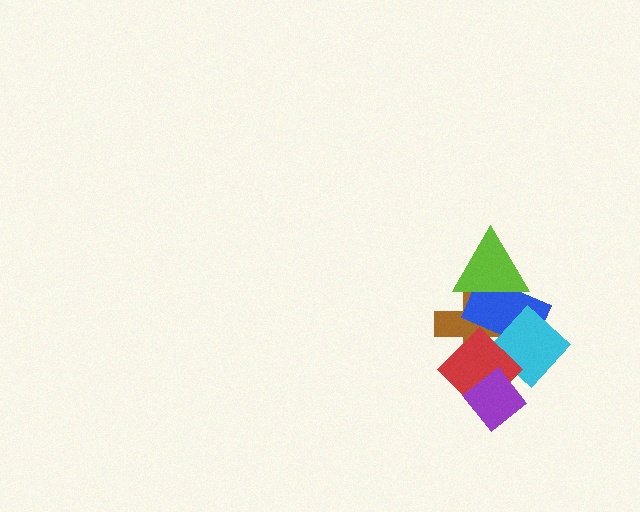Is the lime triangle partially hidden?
No, no other shape covers it.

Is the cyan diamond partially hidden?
Yes, it is partially covered by another shape.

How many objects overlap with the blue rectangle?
4 objects overlap with the blue rectangle.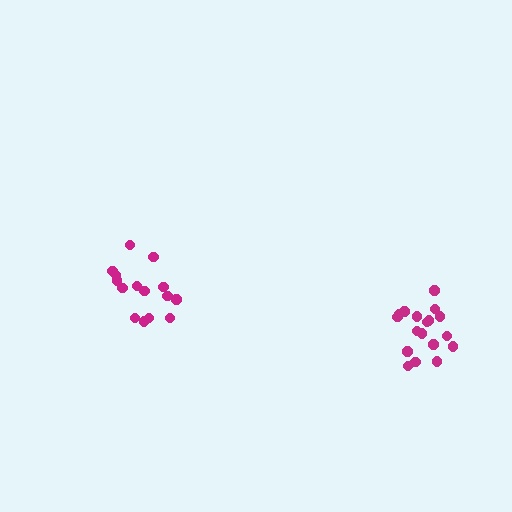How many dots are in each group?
Group 1: 15 dots, Group 2: 18 dots (33 total).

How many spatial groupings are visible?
There are 2 spatial groupings.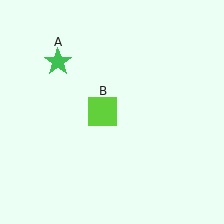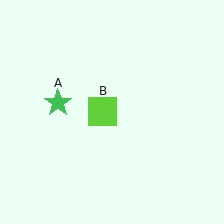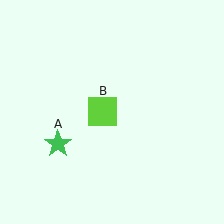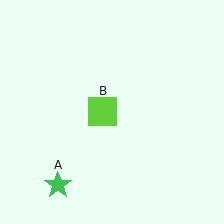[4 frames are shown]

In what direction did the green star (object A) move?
The green star (object A) moved down.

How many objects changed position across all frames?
1 object changed position: green star (object A).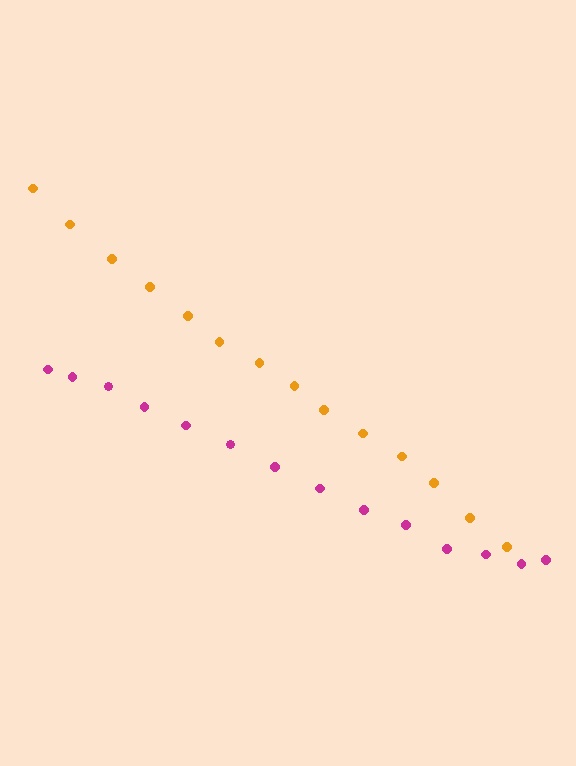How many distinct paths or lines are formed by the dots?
There are 2 distinct paths.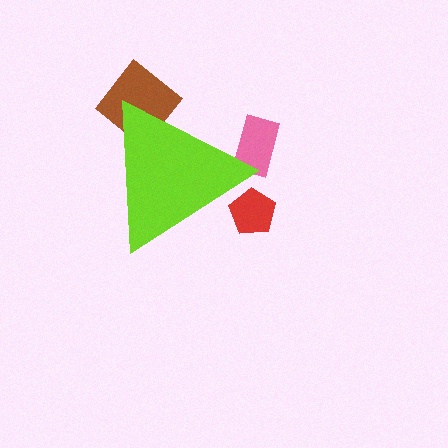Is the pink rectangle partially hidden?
Yes, the pink rectangle is partially hidden behind the lime triangle.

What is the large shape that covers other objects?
A lime triangle.